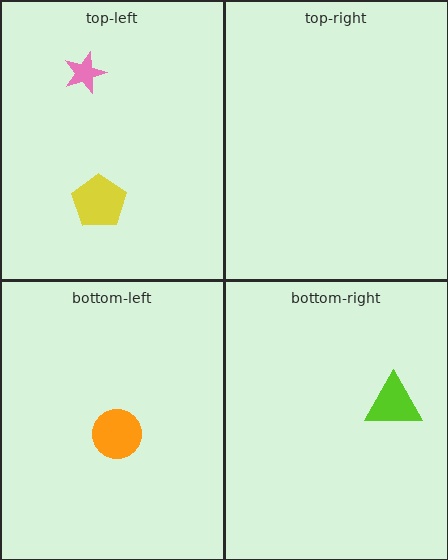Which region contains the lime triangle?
The bottom-right region.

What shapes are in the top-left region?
The pink star, the yellow pentagon.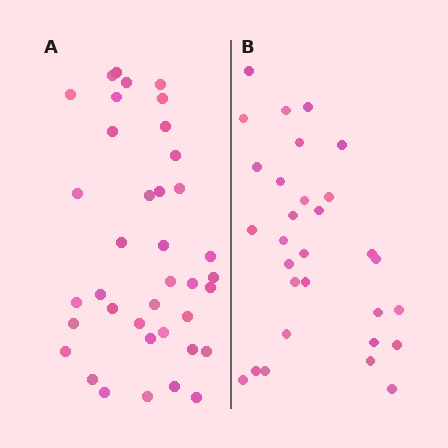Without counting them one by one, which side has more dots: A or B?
Region A (the left region) has more dots.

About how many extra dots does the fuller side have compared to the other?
Region A has roughly 8 or so more dots than region B.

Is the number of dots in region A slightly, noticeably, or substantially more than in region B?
Region A has noticeably more, but not dramatically so. The ratio is roughly 1.3 to 1.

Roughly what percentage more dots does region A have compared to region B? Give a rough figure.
About 25% more.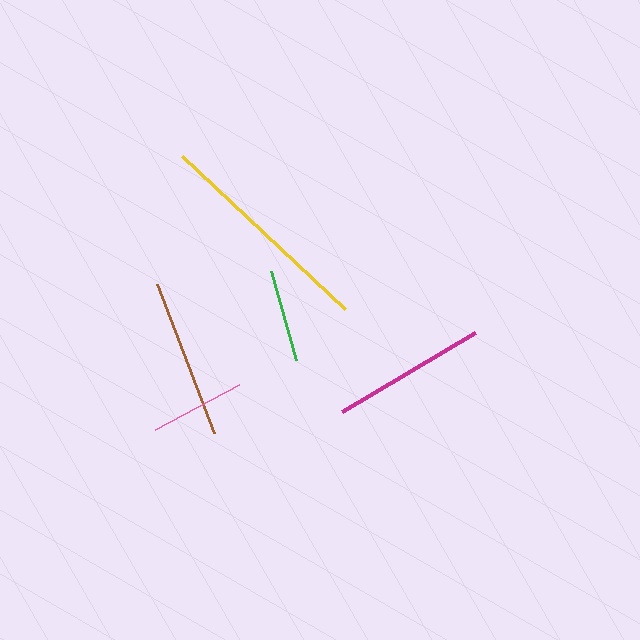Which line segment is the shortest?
The green line is the shortest at approximately 93 pixels.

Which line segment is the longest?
The yellow line is the longest at approximately 224 pixels.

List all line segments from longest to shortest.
From longest to shortest: yellow, brown, magenta, pink, green.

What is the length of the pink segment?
The pink segment is approximately 96 pixels long.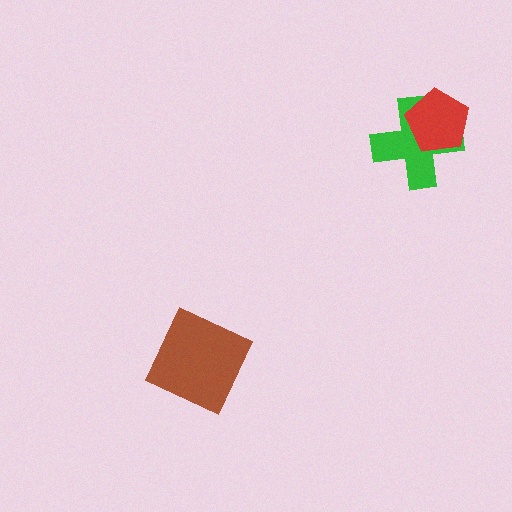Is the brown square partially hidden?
No, no other shape covers it.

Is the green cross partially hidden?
Yes, it is partially covered by another shape.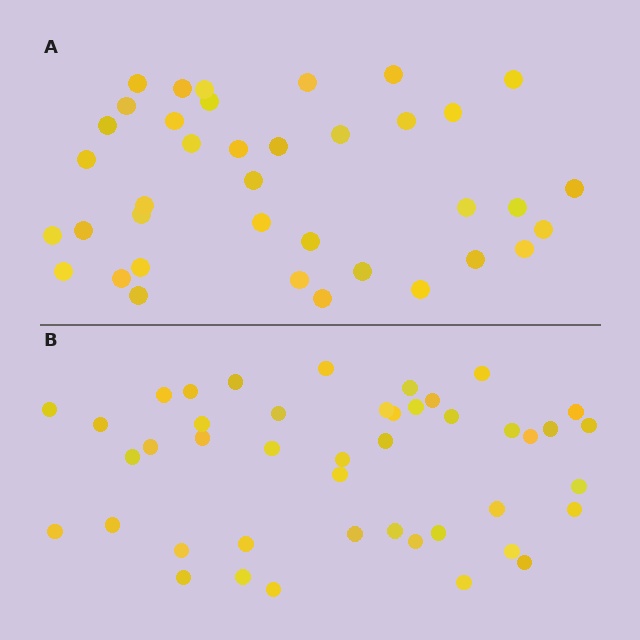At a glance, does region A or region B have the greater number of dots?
Region B (the bottom region) has more dots.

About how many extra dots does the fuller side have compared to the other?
Region B has about 6 more dots than region A.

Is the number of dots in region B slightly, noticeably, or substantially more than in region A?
Region B has only slightly more — the two regions are fairly close. The ratio is roughly 1.2 to 1.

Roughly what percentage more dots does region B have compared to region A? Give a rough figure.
About 15% more.